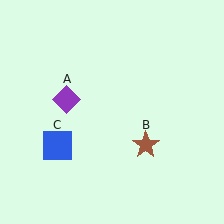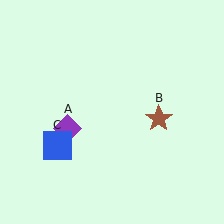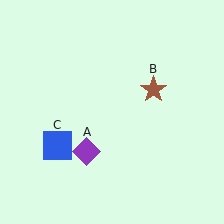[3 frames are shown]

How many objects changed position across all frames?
2 objects changed position: purple diamond (object A), brown star (object B).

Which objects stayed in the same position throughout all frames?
Blue square (object C) remained stationary.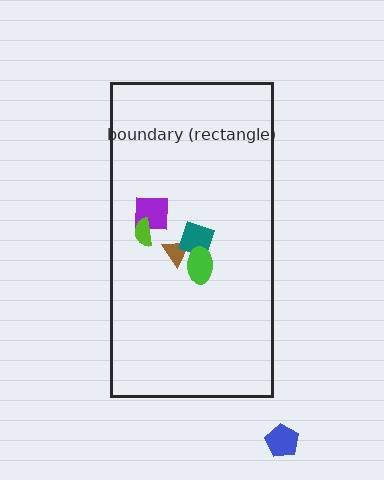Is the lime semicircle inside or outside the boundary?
Inside.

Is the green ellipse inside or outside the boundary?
Inside.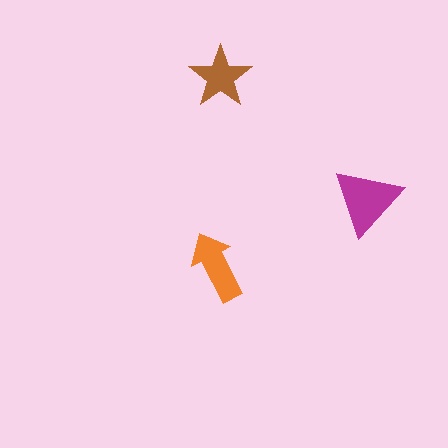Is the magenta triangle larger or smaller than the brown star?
Larger.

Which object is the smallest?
The brown star.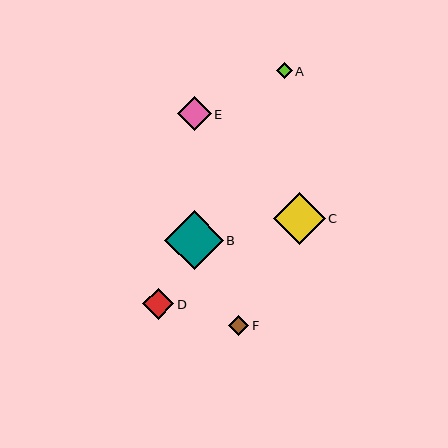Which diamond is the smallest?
Diamond A is the smallest with a size of approximately 16 pixels.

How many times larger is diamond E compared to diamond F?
Diamond E is approximately 1.7 times the size of diamond F.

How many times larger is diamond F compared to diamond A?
Diamond F is approximately 1.3 times the size of diamond A.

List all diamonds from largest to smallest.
From largest to smallest: B, C, E, D, F, A.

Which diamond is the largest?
Diamond B is the largest with a size of approximately 59 pixels.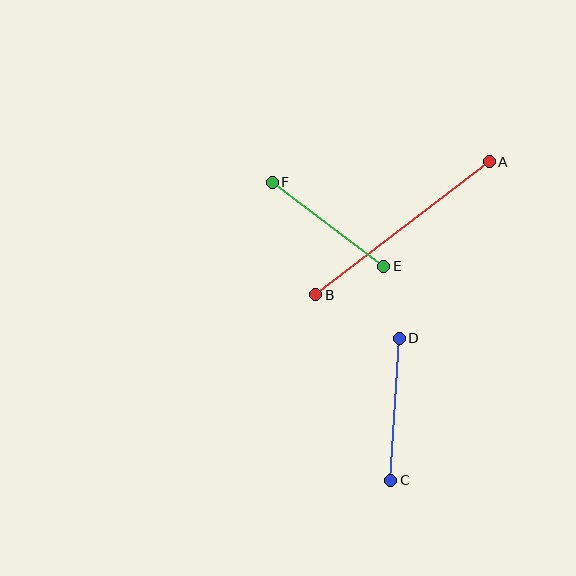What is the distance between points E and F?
The distance is approximately 140 pixels.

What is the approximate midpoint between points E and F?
The midpoint is at approximately (328, 224) pixels.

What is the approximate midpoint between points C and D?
The midpoint is at approximately (395, 409) pixels.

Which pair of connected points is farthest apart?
Points A and B are farthest apart.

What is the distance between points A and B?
The distance is approximately 219 pixels.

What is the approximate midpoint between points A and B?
The midpoint is at approximately (403, 228) pixels.